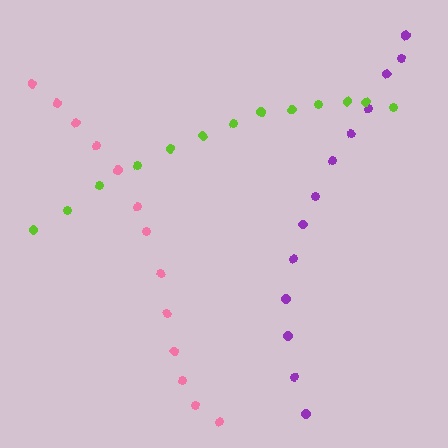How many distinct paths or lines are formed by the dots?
There are 3 distinct paths.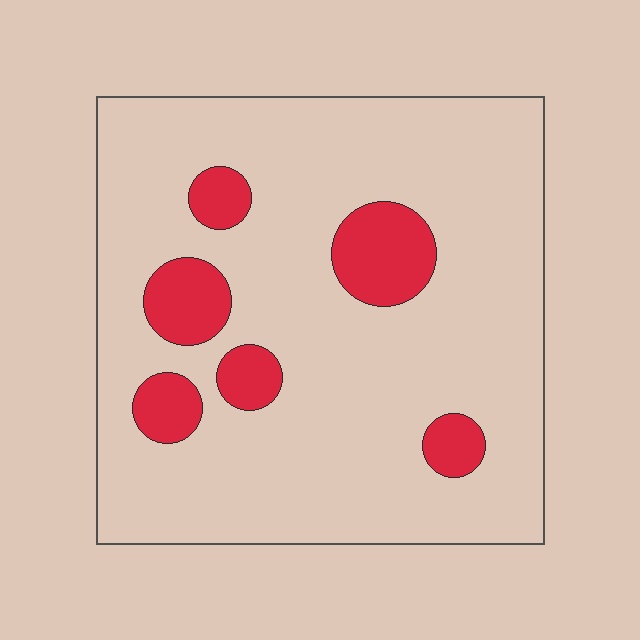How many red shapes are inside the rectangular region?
6.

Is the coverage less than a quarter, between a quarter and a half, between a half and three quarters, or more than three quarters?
Less than a quarter.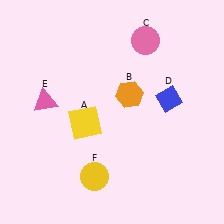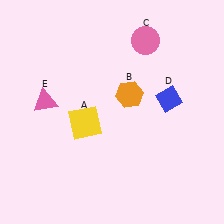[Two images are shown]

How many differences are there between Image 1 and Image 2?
There is 1 difference between the two images.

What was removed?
The yellow circle (F) was removed in Image 2.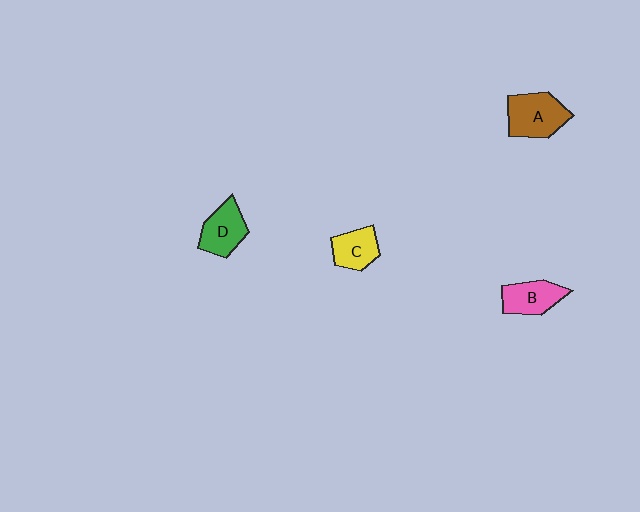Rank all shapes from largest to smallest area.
From largest to smallest: A (brown), D (green), B (pink), C (yellow).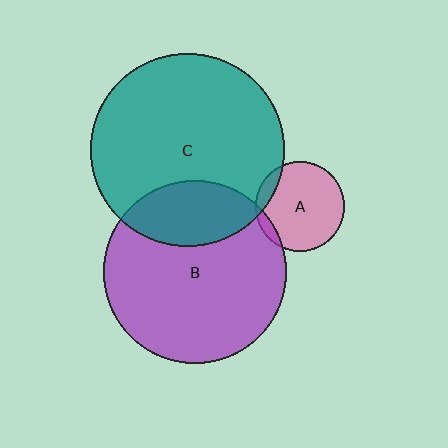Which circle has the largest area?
Circle C (teal).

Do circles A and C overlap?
Yes.